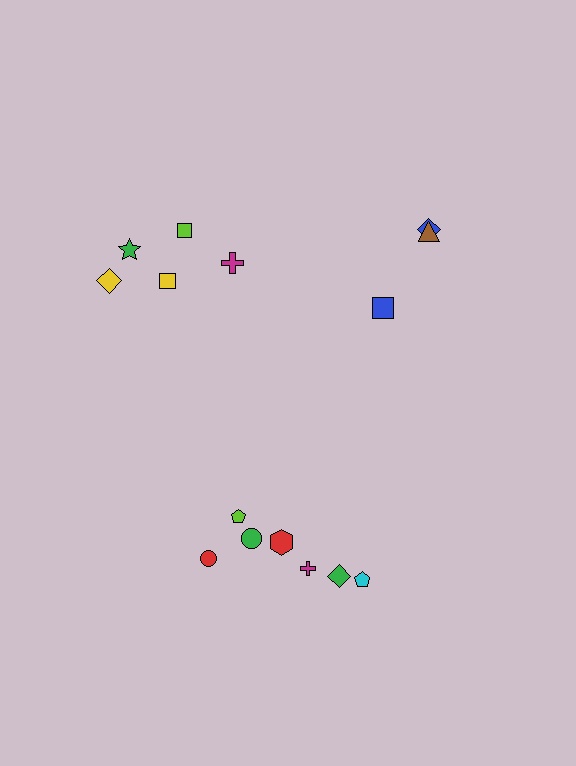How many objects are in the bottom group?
There are 7 objects.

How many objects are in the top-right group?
There are 3 objects.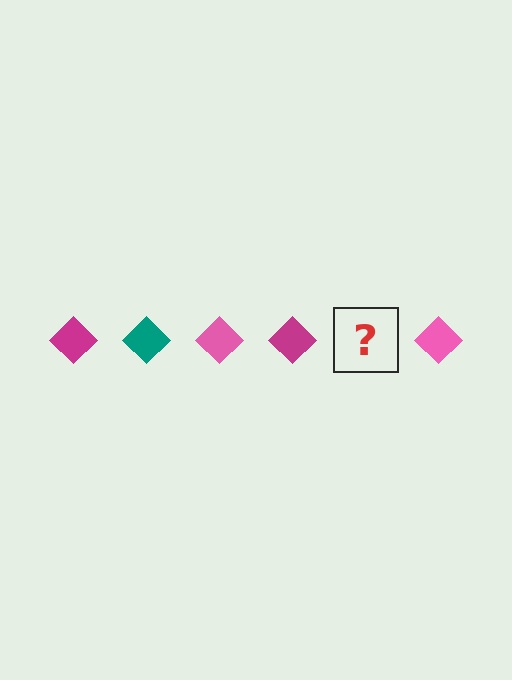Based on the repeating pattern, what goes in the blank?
The blank should be a teal diamond.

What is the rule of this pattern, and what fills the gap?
The rule is that the pattern cycles through magenta, teal, pink diamonds. The gap should be filled with a teal diamond.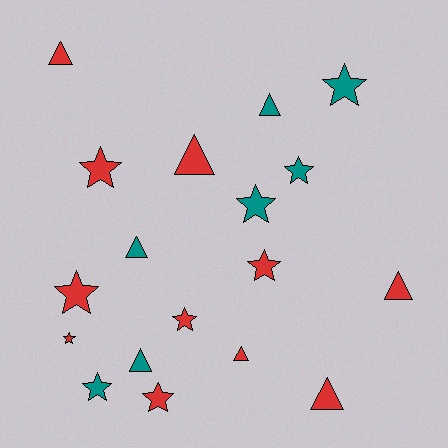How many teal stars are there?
There are 4 teal stars.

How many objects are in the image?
There are 18 objects.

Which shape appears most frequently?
Star, with 10 objects.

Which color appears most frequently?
Red, with 11 objects.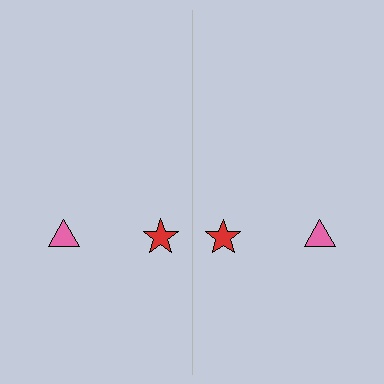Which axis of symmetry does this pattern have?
The pattern has a vertical axis of symmetry running through the center of the image.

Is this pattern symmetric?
Yes, this pattern has bilateral (reflection) symmetry.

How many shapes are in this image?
There are 4 shapes in this image.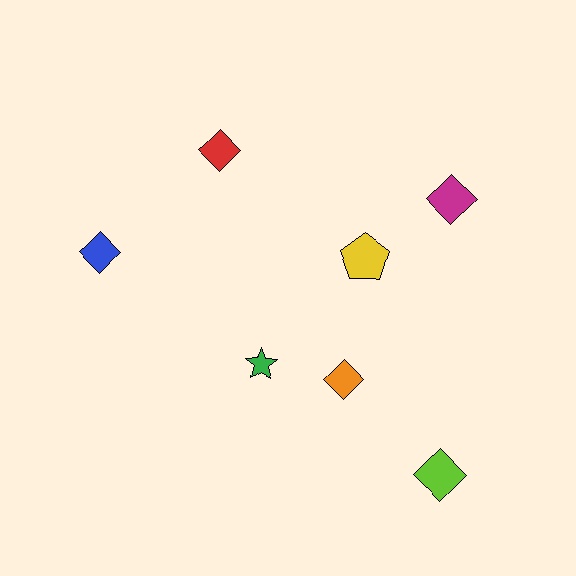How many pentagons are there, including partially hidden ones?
There is 1 pentagon.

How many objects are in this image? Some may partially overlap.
There are 7 objects.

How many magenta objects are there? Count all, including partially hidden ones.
There is 1 magenta object.